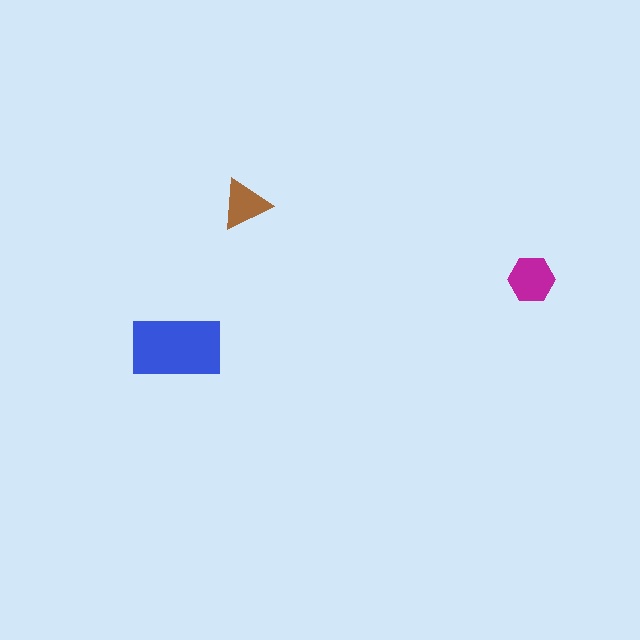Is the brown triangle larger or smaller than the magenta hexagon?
Smaller.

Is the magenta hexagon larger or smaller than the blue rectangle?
Smaller.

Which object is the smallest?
The brown triangle.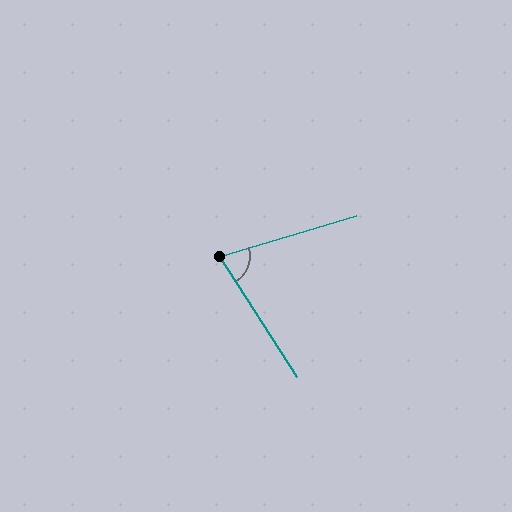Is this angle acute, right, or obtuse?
It is acute.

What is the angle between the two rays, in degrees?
Approximately 74 degrees.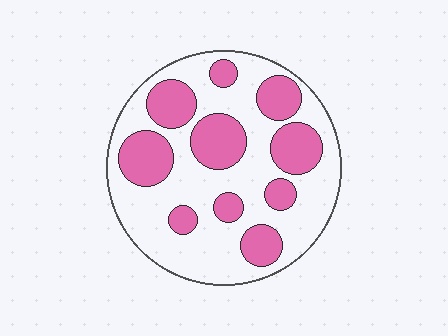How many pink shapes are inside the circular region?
10.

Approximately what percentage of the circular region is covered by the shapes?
Approximately 35%.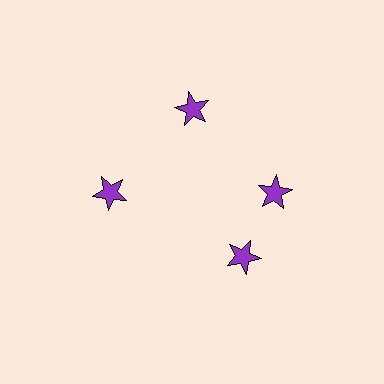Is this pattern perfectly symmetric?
No. The 4 purple stars are arranged in a ring, but one element near the 6 o'clock position is rotated out of alignment along the ring, breaking the 4-fold rotational symmetry.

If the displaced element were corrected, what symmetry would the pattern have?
It would have 4-fold rotational symmetry — the pattern would map onto itself every 90 degrees.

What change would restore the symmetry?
The symmetry would be restored by rotating it back into even spacing with its neighbors so that all 4 stars sit at equal angles and equal distance from the center.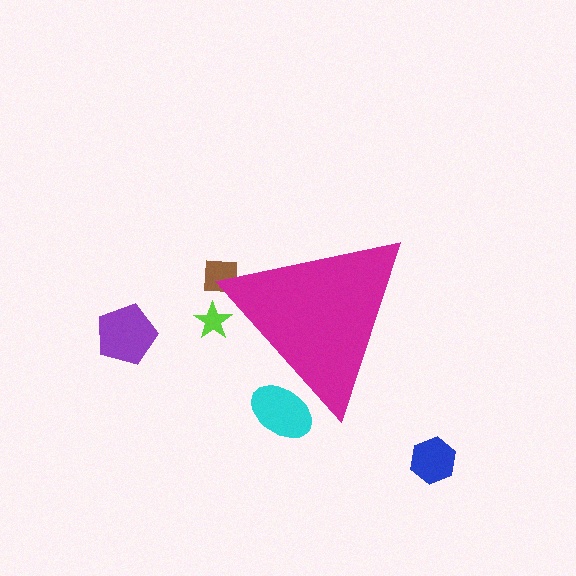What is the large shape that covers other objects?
A magenta triangle.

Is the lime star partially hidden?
Yes, the lime star is partially hidden behind the magenta triangle.